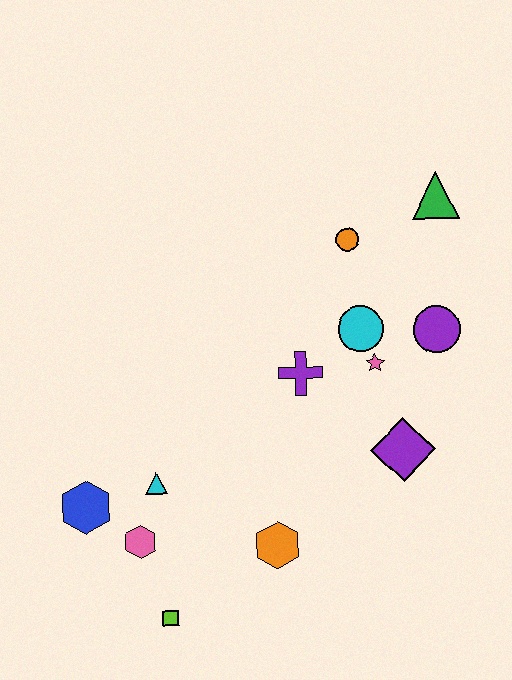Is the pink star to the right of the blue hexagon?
Yes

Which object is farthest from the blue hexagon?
The green triangle is farthest from the blue hexagon.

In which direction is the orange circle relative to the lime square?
The orange circle is above the lime square.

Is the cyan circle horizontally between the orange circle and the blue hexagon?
No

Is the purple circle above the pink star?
Yes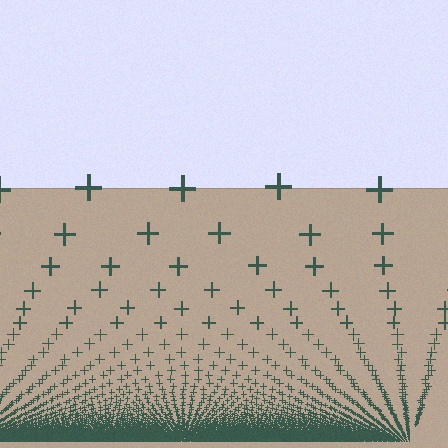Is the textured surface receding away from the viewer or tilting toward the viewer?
The surface appears to tilt toward the viewer. Texture elements get larger and sparser toward the top.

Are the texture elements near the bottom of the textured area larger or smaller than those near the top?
Smaller. The gradient is inverted — elements near the bottom are smaller and denser.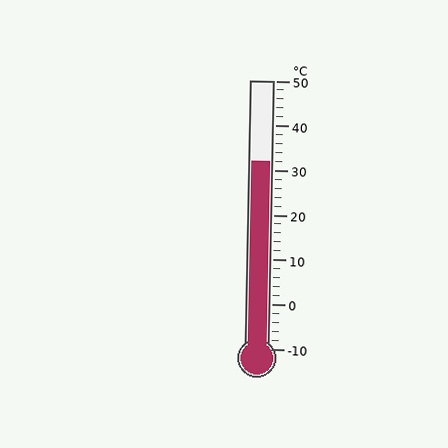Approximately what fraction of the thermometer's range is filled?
The thermometer is filled to approximately 70% of its range.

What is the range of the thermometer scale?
The thermometer scale ranges from -10°C to 50°C.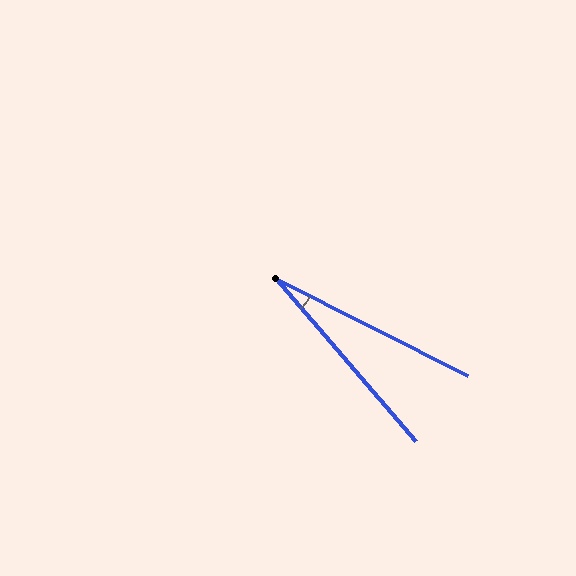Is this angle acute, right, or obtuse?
It is acute.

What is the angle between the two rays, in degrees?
Approximately 23 degrees.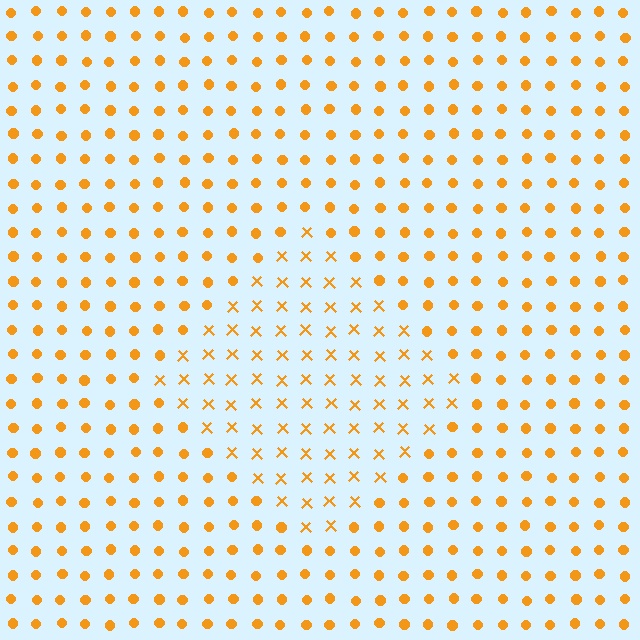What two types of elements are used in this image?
The image uses X marks inside the diamond region and circles outside it.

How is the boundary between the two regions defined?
The boundary is defined by a change in element shape: X marks inside vs. circles outside. All elements share the same color and spacing.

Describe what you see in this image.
The image is filled with small orange elements arranged in a uniform grid. A diamond-shaped region contains X marks, while the surrounding area contains circles. The boundary is defined purely by the change in element shape.